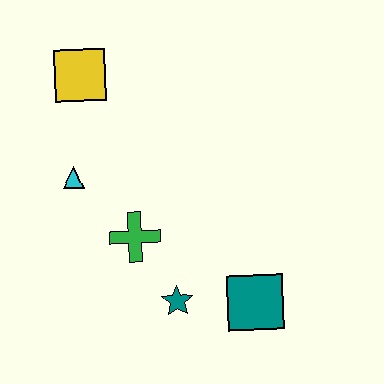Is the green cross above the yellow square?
No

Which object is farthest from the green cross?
The yellow square is farthest from the green cross.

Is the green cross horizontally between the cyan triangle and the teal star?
Yes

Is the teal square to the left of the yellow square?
No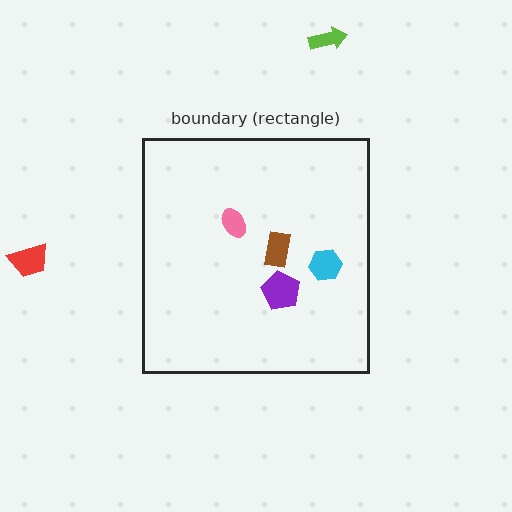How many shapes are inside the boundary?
4 inside, 2 outside.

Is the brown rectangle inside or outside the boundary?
Inside.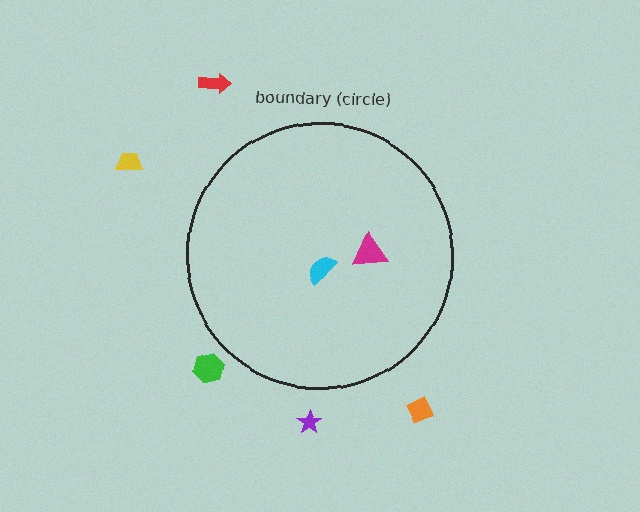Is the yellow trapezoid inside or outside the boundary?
Outside.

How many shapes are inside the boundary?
2 inside, 5 outside.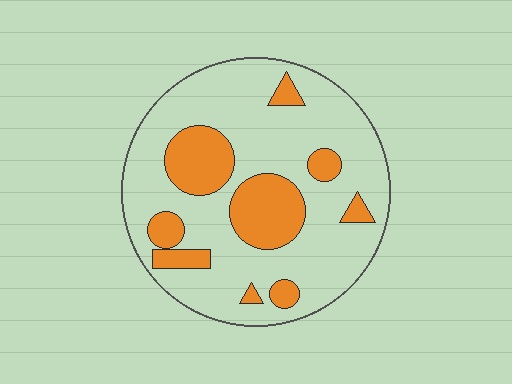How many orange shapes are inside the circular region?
9.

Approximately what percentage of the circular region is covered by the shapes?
Approximately 25%.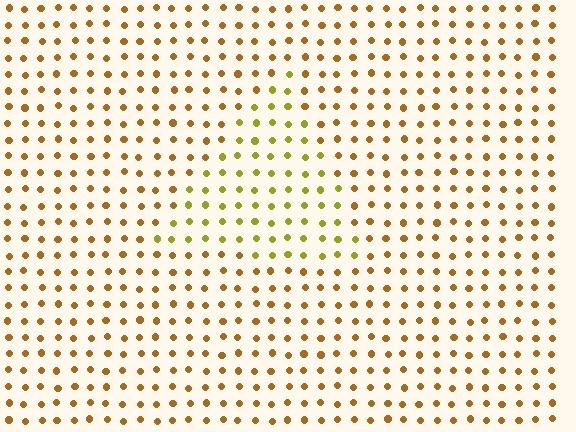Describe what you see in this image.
The image is filled with small brown elements in a uniform arrangement. A triangle-shaped region is visible where the elements are tinted to a slightly different hue, forming a subtle color boundary.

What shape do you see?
I see a triangle.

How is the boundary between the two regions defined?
The boundary is defined purely by a slight shift in hue (about 34 degrees). Spacing, size, and orientation are identical on both sides.